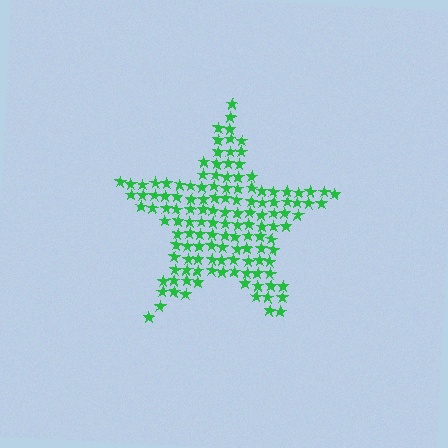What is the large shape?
The large shape is a star.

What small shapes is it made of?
It is made of small stars.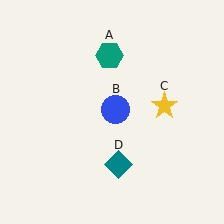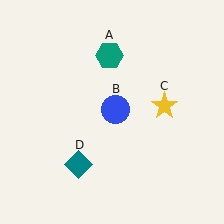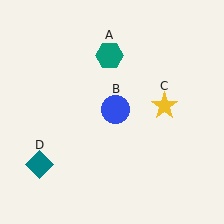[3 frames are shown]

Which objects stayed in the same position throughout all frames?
Teal hexagon (object A) and blue circle (object B) and yellow star (object C) remained stationary.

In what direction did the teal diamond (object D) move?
The teal diamond (object D) moved left.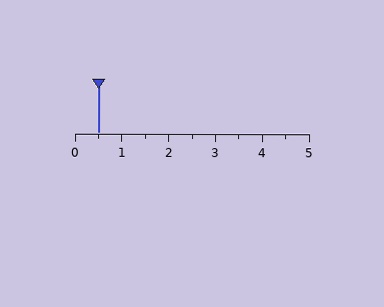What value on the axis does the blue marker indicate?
The marker indicates approximately 0.5.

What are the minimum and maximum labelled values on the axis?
The axis runs from 0 to 5.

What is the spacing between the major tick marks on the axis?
The major ticks are spaced 1 apart.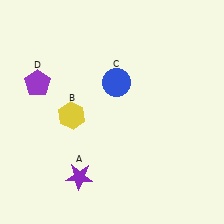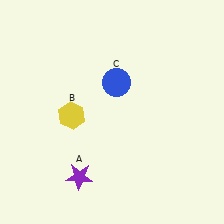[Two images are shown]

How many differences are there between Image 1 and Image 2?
There is 1 difference between the two images.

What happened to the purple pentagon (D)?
The purple pentagon (D) was removed in Image 2. It was in the top-left area of Image 1.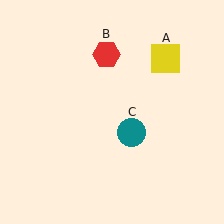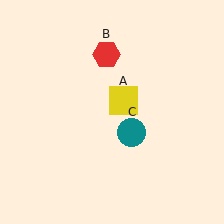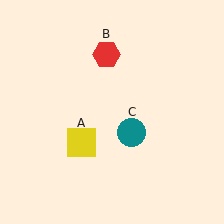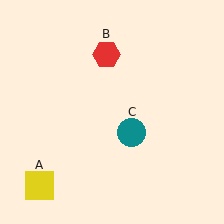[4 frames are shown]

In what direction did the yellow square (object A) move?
The yellow square (object A) moved down and to the left.